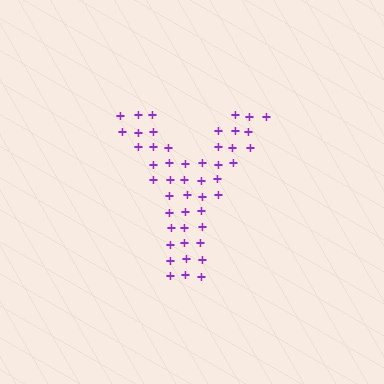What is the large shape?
The large shape is the letter Y.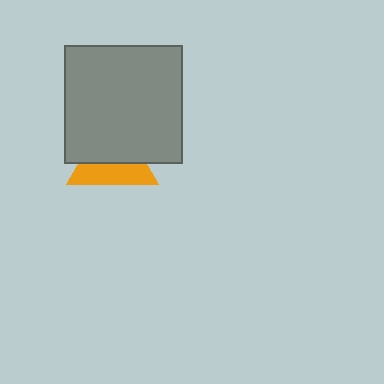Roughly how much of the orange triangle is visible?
About half of it is visible (roughly 47%).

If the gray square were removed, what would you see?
You would see the complete orange triangle.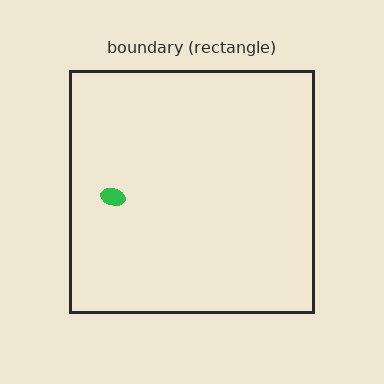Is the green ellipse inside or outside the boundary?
Inside.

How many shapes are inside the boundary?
1 inside, 0 outside.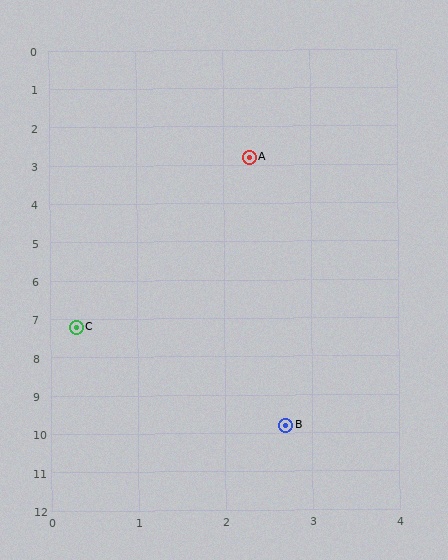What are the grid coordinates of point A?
Point A is at approximately (2.3, 2.8).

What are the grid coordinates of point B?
Point B is at approximately (2.7, 9.8).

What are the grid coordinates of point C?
Point C is at approximately (0.3, 7.2).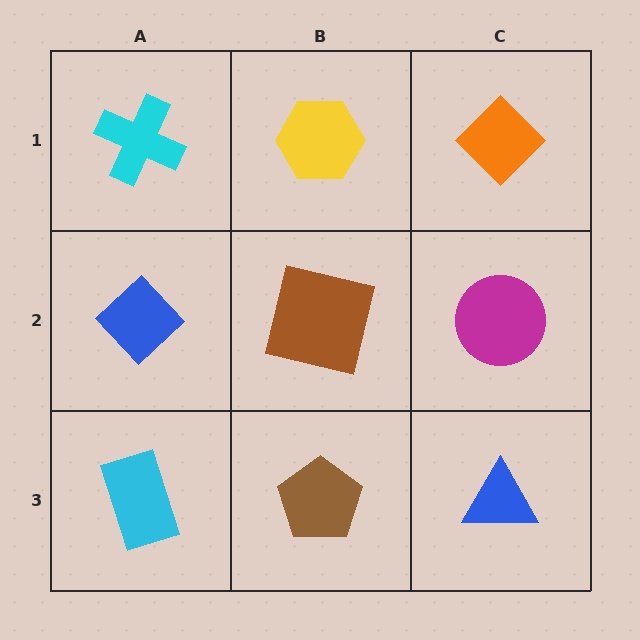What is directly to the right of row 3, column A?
A brown pentagon.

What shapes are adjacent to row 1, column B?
A brown square (row 2, column B), a cyan cross (row 1, column A), an orange diamond (row 1, column C).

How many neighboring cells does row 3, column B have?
3.